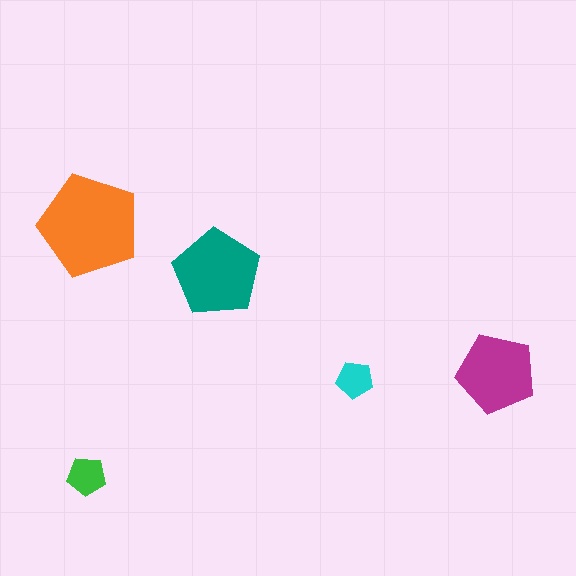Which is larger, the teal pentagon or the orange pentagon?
The orange one.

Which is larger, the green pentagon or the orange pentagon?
The orange one.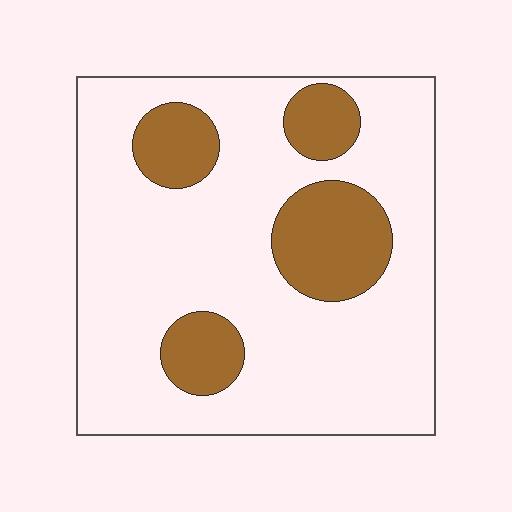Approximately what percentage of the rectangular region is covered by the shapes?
Approximately 20%.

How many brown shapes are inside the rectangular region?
4.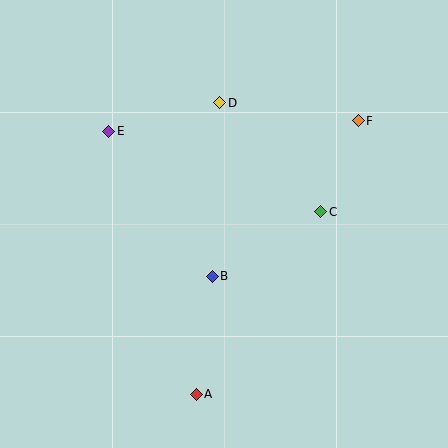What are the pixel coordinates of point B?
Point B is at (212, 276).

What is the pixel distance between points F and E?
The distance between F and E is 250 pixels.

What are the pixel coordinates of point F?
Point F is at (358, 121).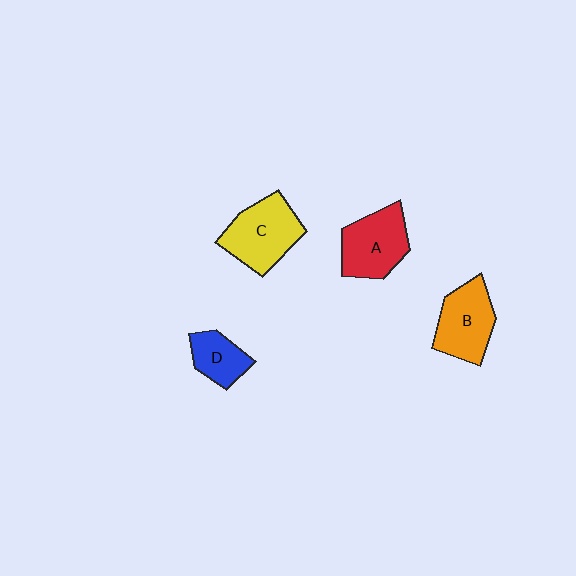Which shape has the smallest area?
Shape D (blue).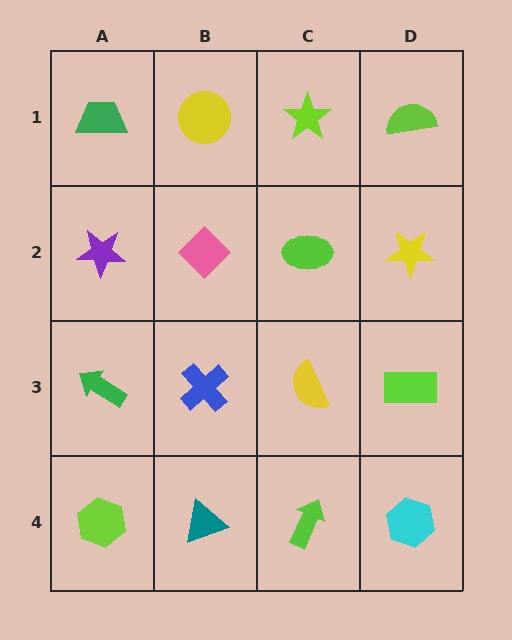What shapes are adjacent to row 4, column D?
A lime rectangle (row 3, column D), a lime arrow (row 4, column C).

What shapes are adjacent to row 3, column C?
A lime ellipse (row 2, column C), a lime arrow (row 4, column C), a blue cross (row 3, column B), a lime rectangle (row 3, column D).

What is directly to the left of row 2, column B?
A purple star.